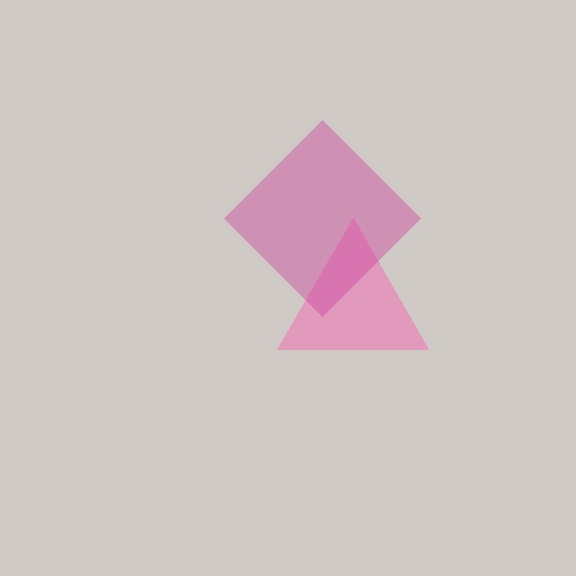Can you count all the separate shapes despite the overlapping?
Yes, there are 2 separate shapes.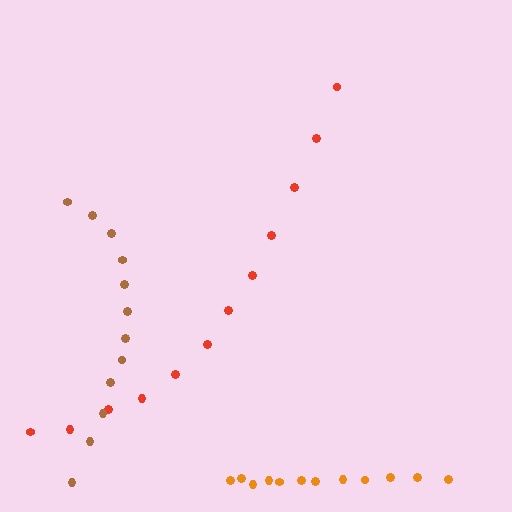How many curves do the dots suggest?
There are 3 distinct paths.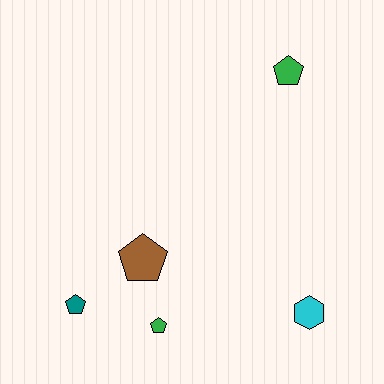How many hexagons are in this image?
There is 1 hexagon.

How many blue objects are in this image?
There are no blue objects.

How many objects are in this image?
There are 5 objects.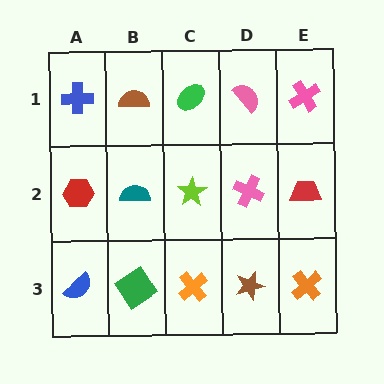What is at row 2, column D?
A pink cross.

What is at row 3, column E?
An orange cross.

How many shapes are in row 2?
5 shapes.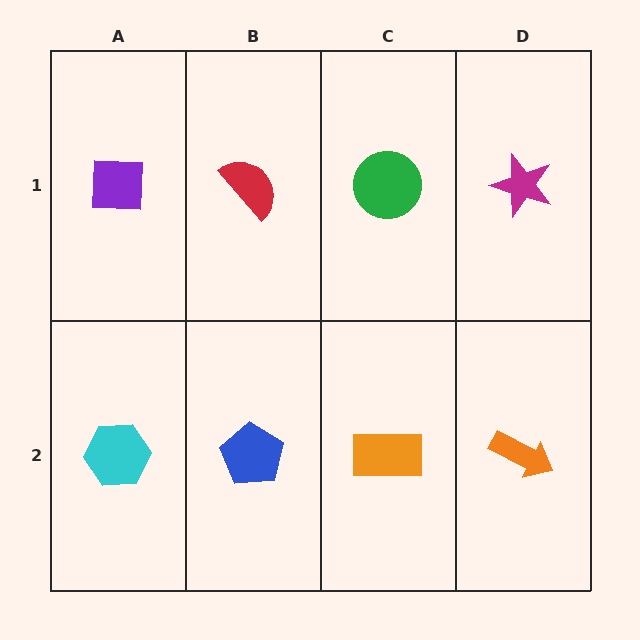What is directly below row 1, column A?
A cyan hexagon.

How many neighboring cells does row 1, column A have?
2.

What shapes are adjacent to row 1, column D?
An orange arrow (row 2, column D), a green circle (row 1, column C).